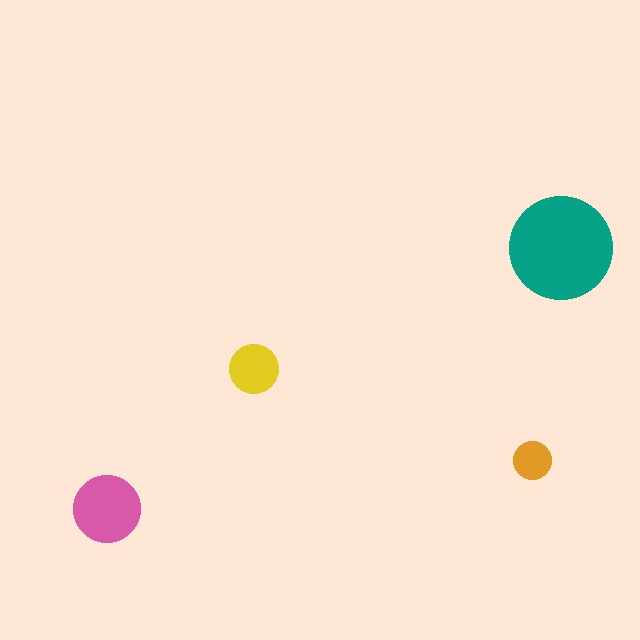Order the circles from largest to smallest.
the teal one, the pink one, the yellow one, the orange one.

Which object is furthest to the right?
The teal circle is rightmost.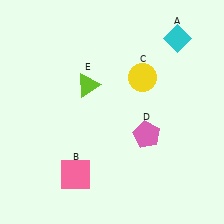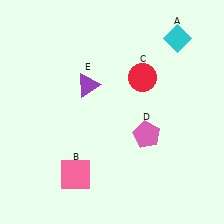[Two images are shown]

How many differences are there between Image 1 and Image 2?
There are 2 differences between the two images.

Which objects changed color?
C changed from yellow to red. E changed from lime to purple.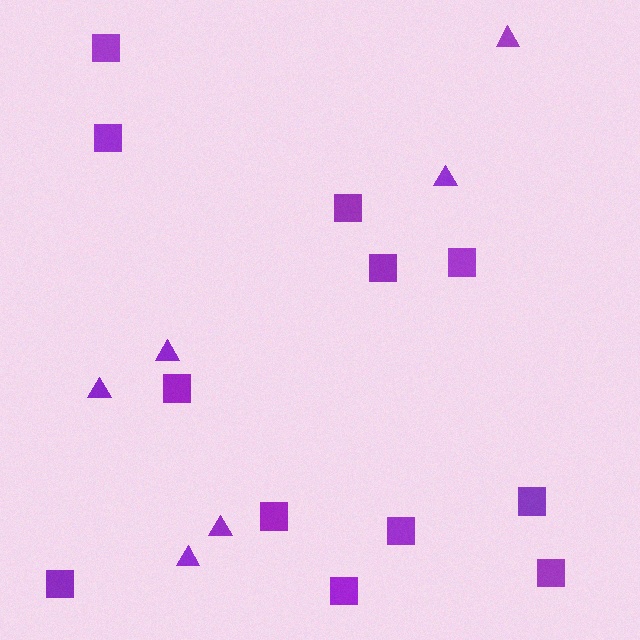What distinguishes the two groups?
There are 2 groups: one group of triangles (6) and one group of squares (12).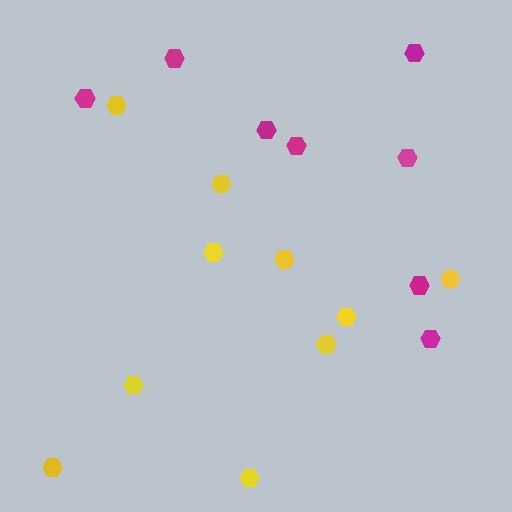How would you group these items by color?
There are 2 groups: one group of magenta hexagons (8) and one group of yellow hexagons (10).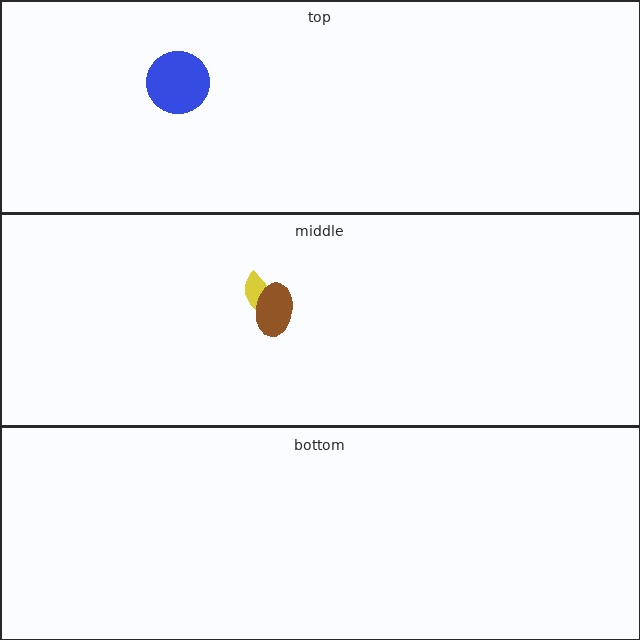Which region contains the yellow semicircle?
The middle region.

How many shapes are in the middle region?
2.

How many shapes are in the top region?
1.